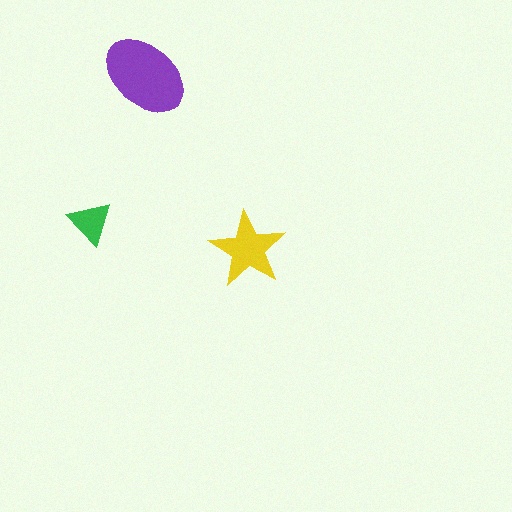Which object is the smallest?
The green triangle.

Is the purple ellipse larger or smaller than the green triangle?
Larger.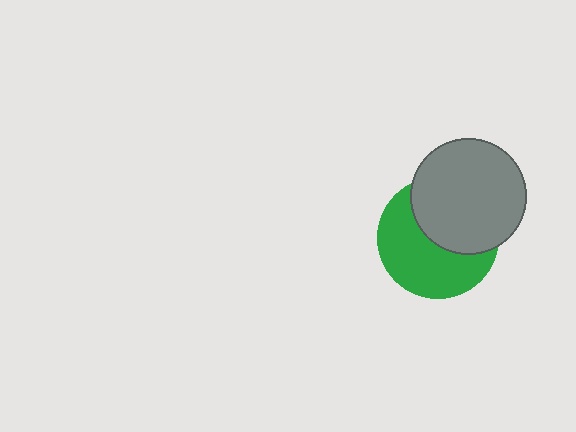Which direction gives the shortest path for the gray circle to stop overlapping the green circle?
Moving toward the upper-right gives the shortest separation.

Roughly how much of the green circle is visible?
About half of it is visible (roughly 55%).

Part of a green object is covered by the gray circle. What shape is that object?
It is a circle.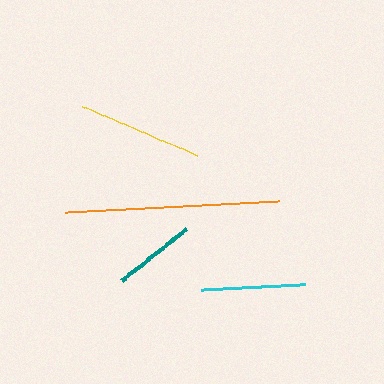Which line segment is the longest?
The orange line is the longest at approximately 214 pixels.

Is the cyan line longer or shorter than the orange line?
The orange line is longer than the cyan line.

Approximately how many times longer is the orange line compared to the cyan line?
The orange line is approximately 2.1 times the length of the cyan line.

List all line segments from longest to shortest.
From longest to shortest: orange, yellow, cyan, teal.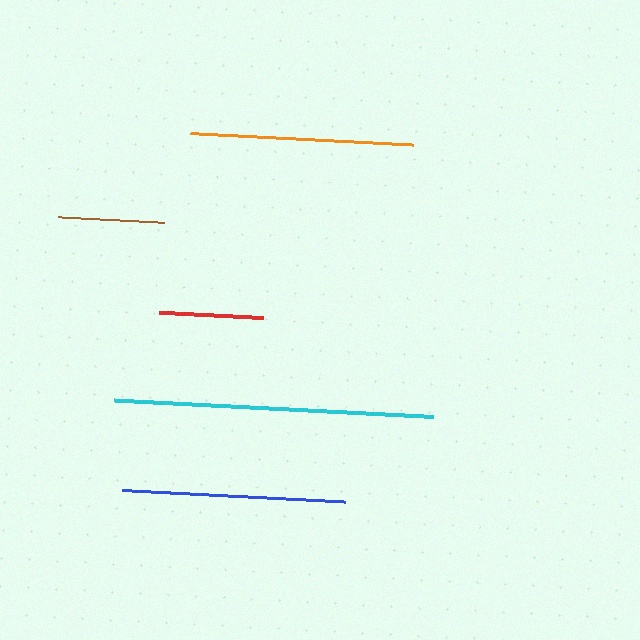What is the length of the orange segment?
The orange segment is approximately 223 pixels long.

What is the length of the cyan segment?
The cyan segment is approximately 319 pixels long.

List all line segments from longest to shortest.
From longest to shortest: cyan, orange, blue, brown, red.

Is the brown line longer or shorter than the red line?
The brown line is longer than the red line.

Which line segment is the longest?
The cyan line is the longest at approximately 319 pixels.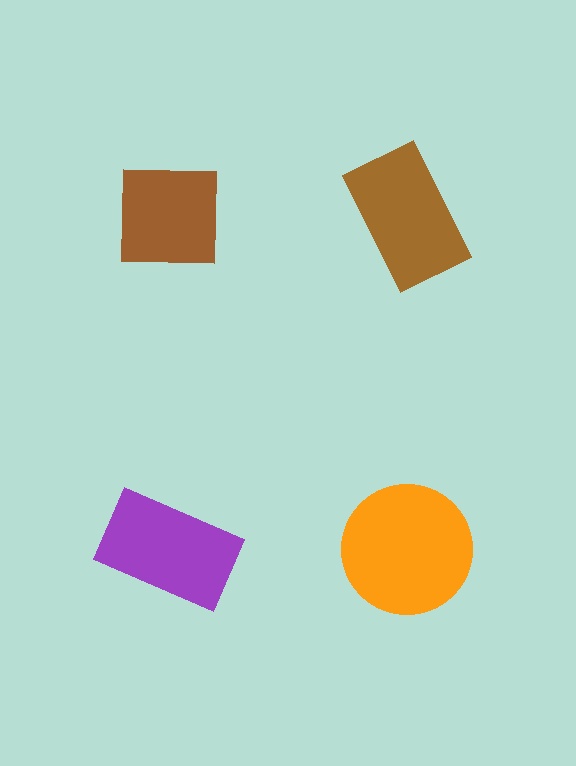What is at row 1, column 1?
A brown square.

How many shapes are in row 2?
2 shapes.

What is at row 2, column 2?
An orange circle.